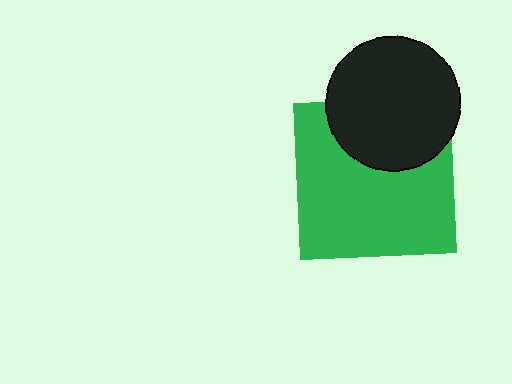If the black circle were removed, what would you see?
You would see the complete green square.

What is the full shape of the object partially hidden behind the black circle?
The partially hidden object is a green square.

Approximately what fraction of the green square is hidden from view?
Roughly 31% of the green square is hidden behind the black circle.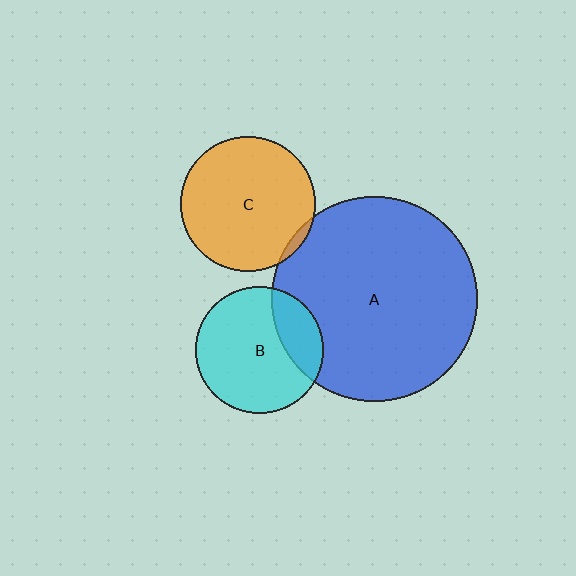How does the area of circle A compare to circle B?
Approximately 2.6 times.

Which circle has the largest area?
Circle A (blue).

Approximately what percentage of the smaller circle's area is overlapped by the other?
Approximately 25%.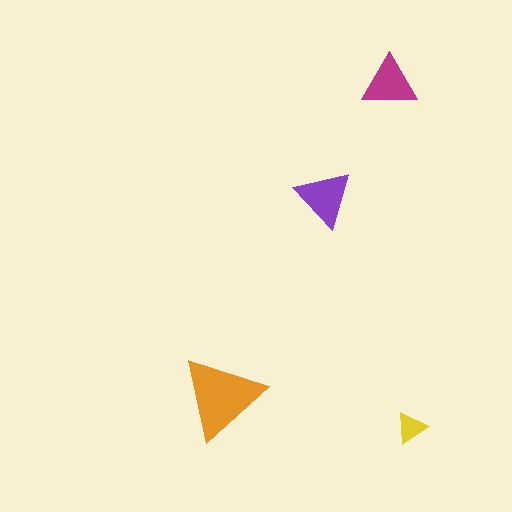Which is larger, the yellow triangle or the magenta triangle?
The magenta one.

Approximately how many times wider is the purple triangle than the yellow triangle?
About 2 times wider.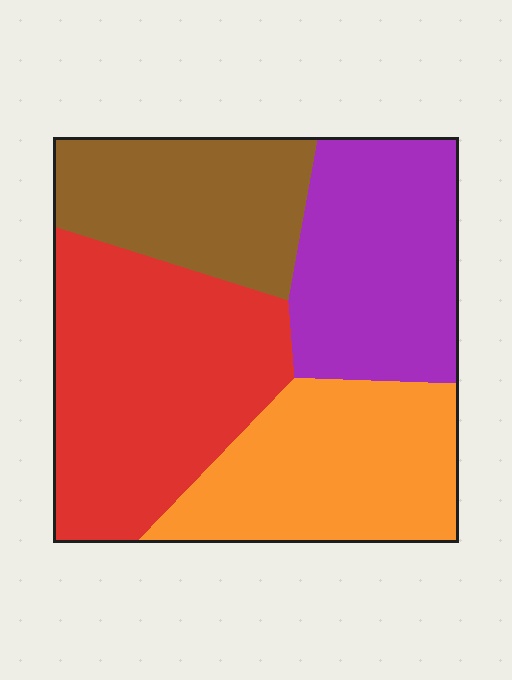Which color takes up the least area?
Brown, at roughly 20%.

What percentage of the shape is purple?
Purple covers around 25% of the shape.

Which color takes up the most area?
Red, at roughly 35%.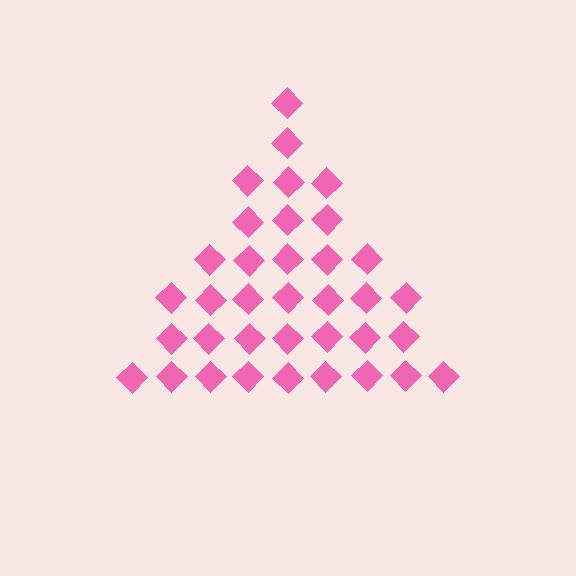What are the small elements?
The small elements are diamonds.